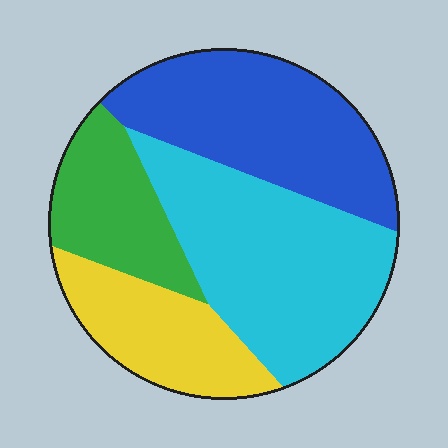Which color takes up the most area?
Cyan, at roughly 35%.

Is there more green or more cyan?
Cyan.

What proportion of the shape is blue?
Blue covers roughly 30% of the shape.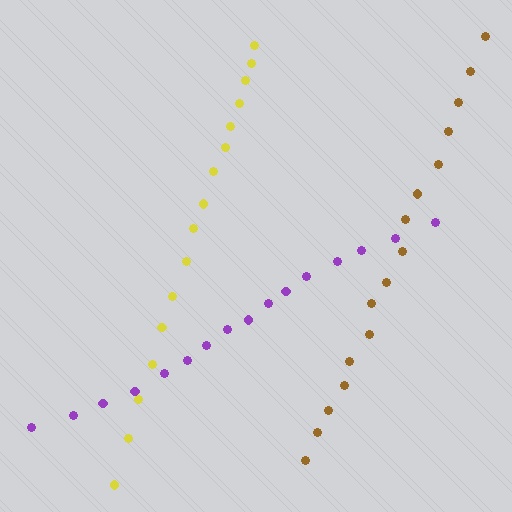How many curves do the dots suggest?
There are 3 distinct paths.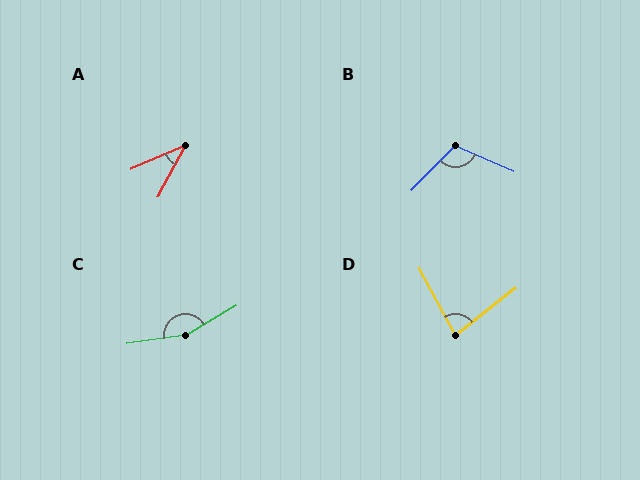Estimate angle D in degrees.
Approximately 80 degrees.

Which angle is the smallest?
A, at approximately 39 degrees.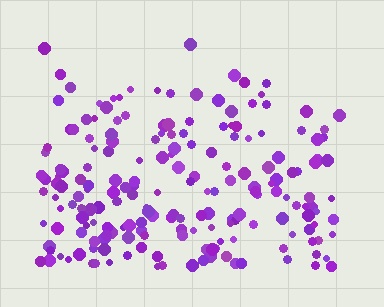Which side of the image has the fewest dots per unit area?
The top.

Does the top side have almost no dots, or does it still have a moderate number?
Still a moderate number, just noticeably fewer than the bottom.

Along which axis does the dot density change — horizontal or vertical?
Vertical.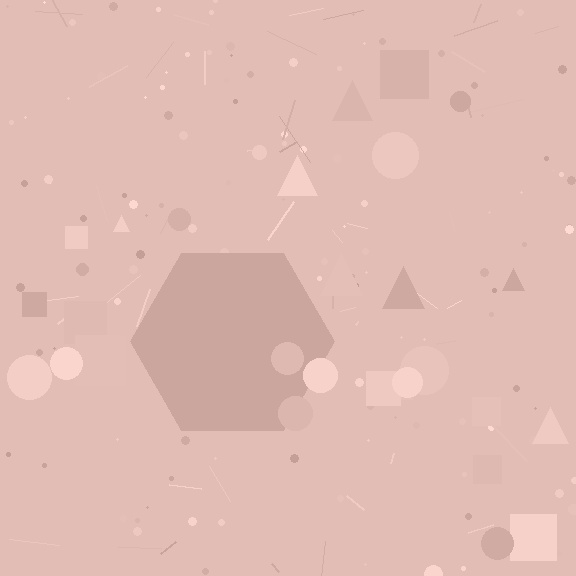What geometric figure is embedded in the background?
A hexagon is embedded in the background.